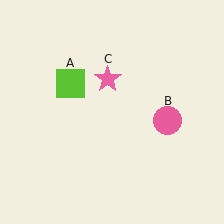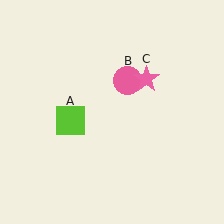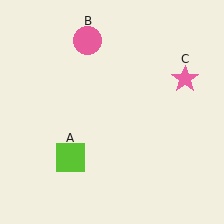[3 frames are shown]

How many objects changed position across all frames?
3 objects changed position: lime square (object A), pink circle (object B), pink star (object C).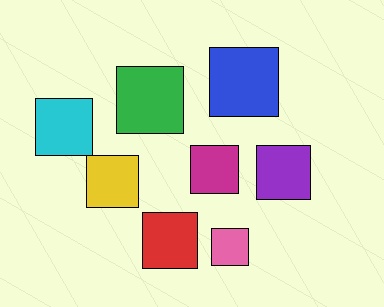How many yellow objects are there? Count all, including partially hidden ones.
There is 1 yellow object.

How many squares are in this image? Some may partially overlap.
There are 8 squares.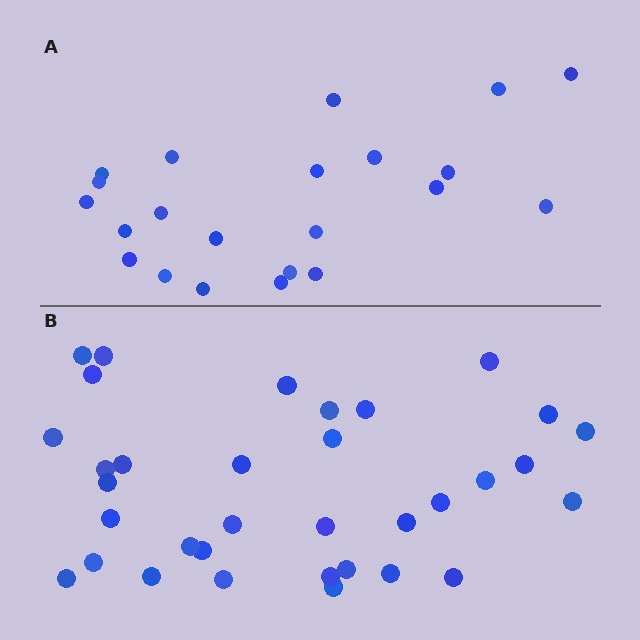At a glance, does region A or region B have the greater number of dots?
Region B (the bottom region) has more dots.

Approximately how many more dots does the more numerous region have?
Region B has roughly 12 or so more dots than region A.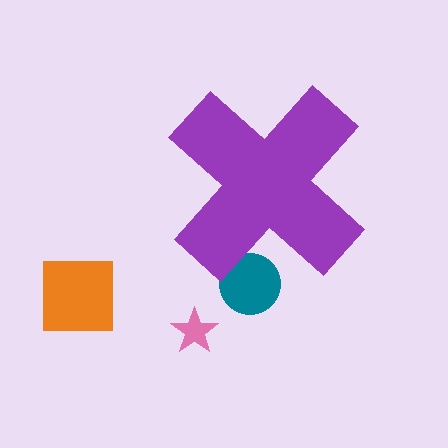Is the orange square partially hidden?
No, the orange square is fully visible.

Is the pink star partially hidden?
No, the pink star is fully visible.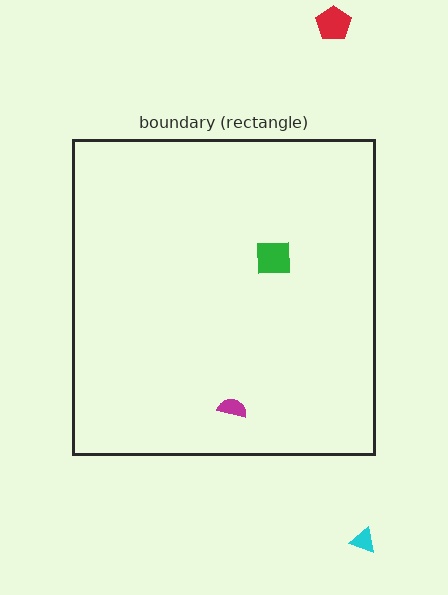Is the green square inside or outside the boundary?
Inside.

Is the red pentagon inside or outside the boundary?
Outside.